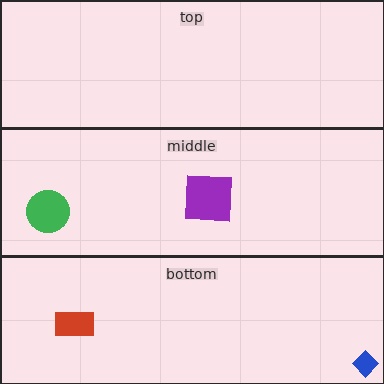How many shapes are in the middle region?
2.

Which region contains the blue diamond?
The bottom region.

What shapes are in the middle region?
The green circle, the purple square.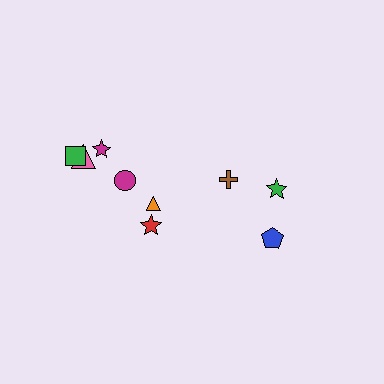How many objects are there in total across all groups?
There are 9 objects.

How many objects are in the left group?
There are 6 objects.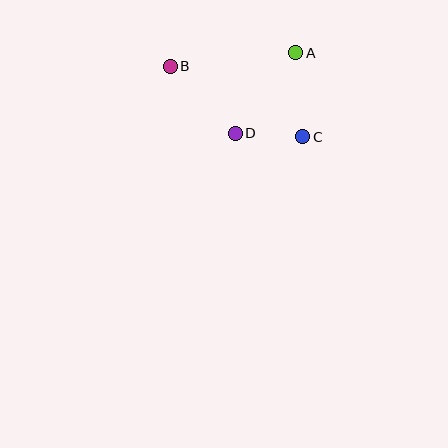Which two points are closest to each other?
Points C and D are closest to each other.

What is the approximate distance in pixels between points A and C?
The distance between A and C is approximately 84 pixels.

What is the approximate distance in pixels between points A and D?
The distance between A and D is approximately 101 pixels.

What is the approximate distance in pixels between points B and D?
The distance between B and D is approximately 93 pixels.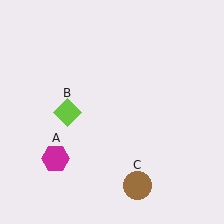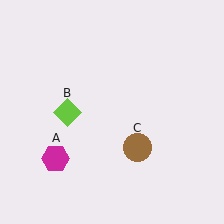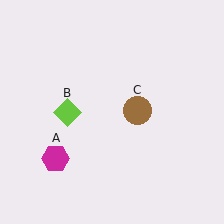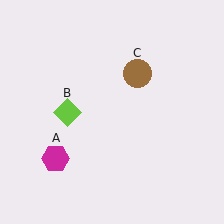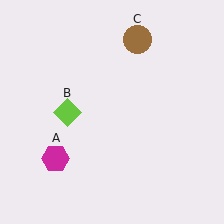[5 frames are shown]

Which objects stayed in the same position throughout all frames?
Magenta hexagon (object A) and lime diamond (object B) remained stationary.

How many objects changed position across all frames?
1 object changed position: brown circle (object C).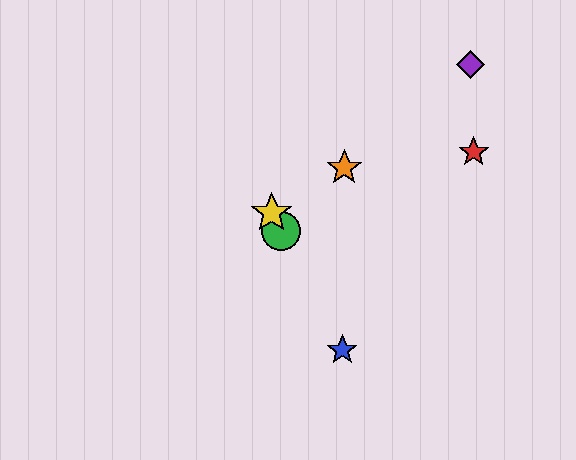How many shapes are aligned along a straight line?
3 shapes (the blue star, the green circle, the yellow star) are aligned along a straight line.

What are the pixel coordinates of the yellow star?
The yellow star is at (272, 213).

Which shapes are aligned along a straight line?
The blue star, the green circle, the yellow star are aligned along a straight line.